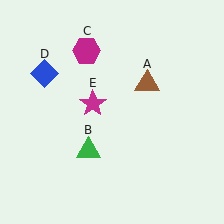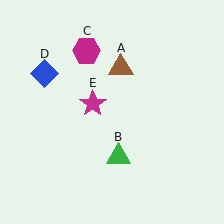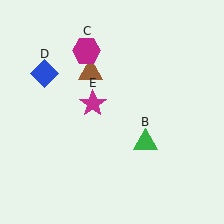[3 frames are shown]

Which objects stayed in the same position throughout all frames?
Magenta hexagon (object C) and blue diamond (object D) and magenta star (object E) remained stationary.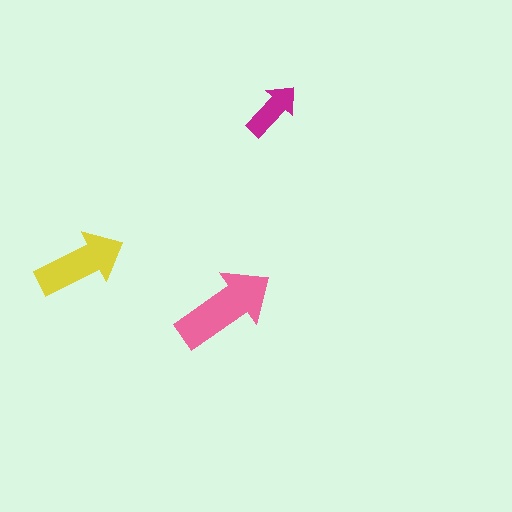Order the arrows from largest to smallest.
the pink one, the yellow one, the magenta one.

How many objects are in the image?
There are 3 objects in the image.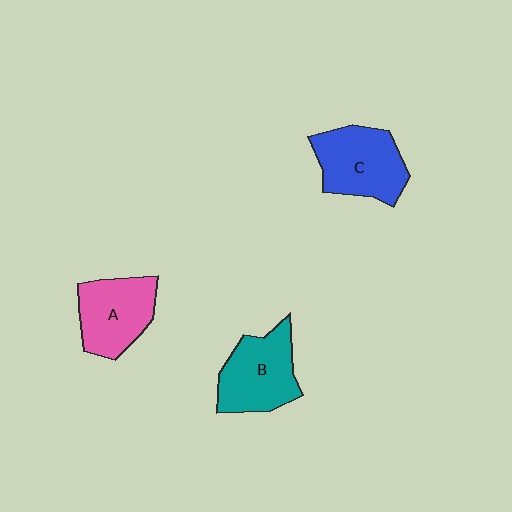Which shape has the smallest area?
Shape A (pink).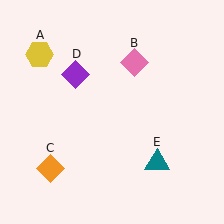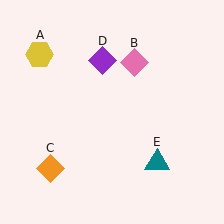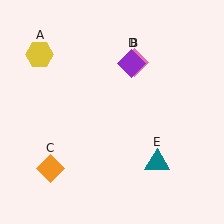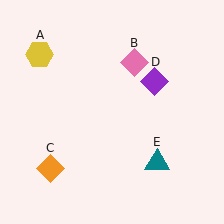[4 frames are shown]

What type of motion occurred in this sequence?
The purple diamond (object D) rotated clockwise around the center of the scene.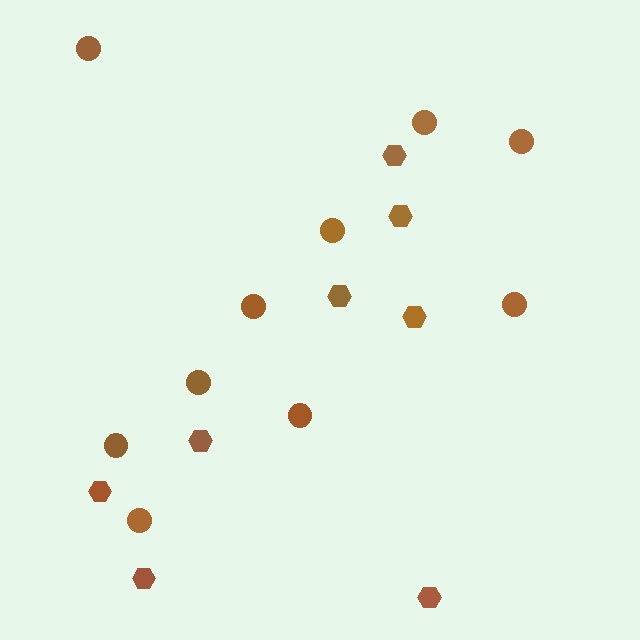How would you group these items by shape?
There are 2 groups: one group of circles (10) and one group of hexagons (8).